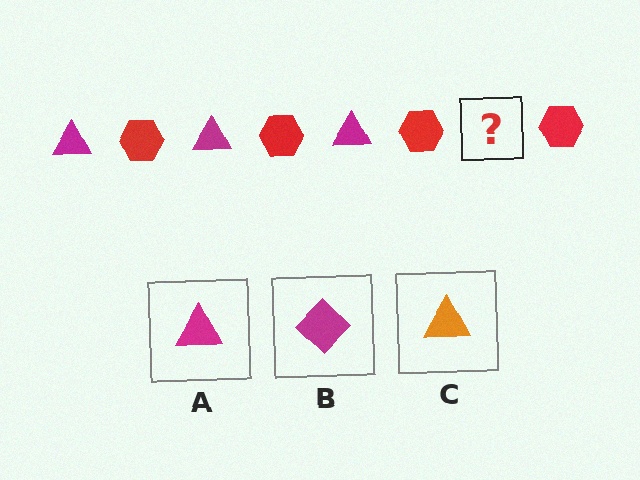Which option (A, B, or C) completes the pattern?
A.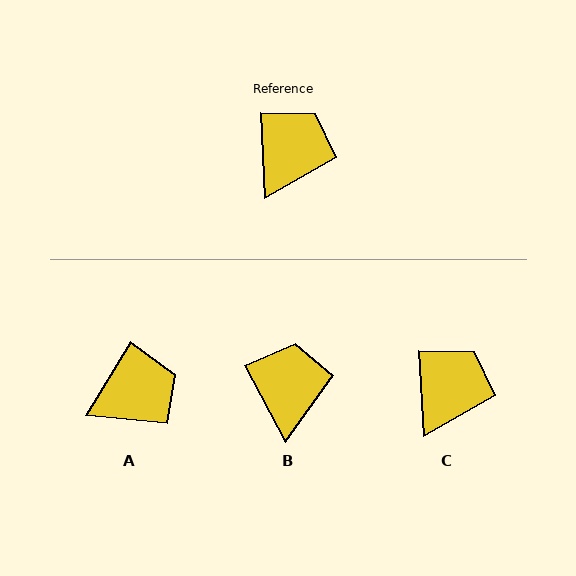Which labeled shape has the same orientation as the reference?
C.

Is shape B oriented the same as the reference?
No, it is off by about 25 degrees.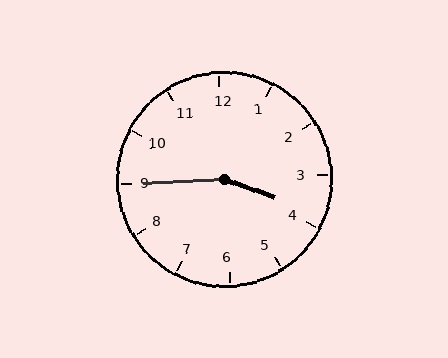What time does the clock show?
3:45.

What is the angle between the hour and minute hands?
Approximately 158 degrees.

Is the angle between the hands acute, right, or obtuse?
It is obtuse.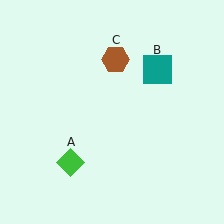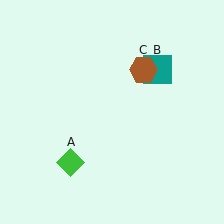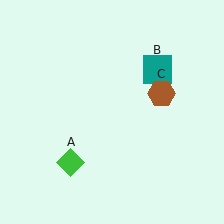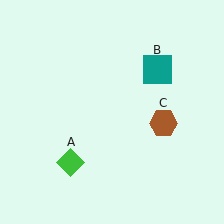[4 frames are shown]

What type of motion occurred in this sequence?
The brown hexagon (object C) rotated clockwise around the center of the scene.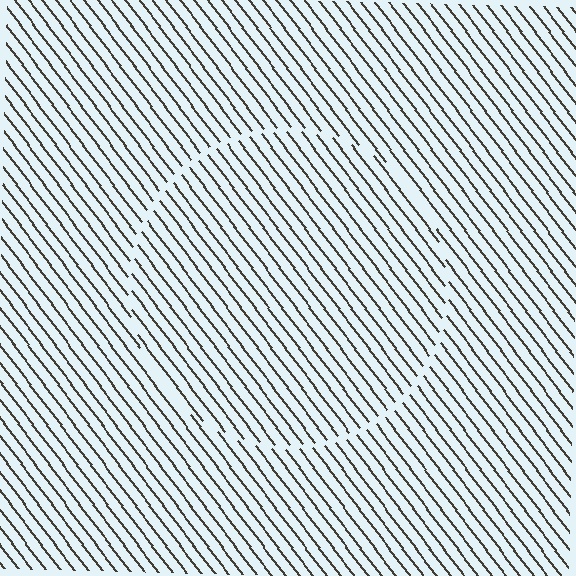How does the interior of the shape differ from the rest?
The interior of the shape contains the same grating, shifted by half a period — the contour is defined by the phase discontinuity where line-ends from the inner and outer gratings abut.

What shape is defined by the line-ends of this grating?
An illusory circle. The interior of the shape contains the same grating, shifted by half a period — the contour is defined by the phase discontinuity where line-ends from the inner and outer gratings abut.